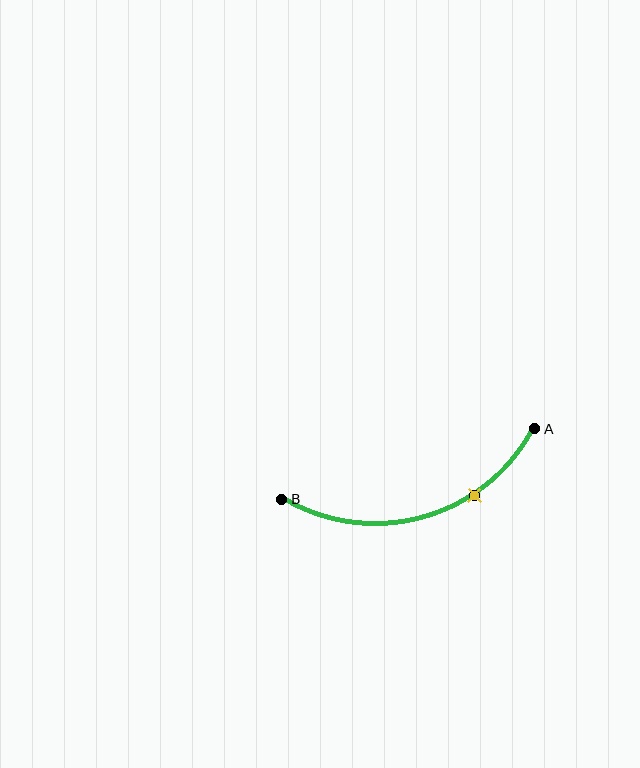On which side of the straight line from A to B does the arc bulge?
The arc bulges below the straight line connecting A and B.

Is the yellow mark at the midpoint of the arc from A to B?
No. The yellow mark lies on the arc but is closer to endpoint A. The arc midpoint would be at the point on the curve equidistant along the arc from both A and B.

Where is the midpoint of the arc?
The arc midpoint is the point on the curve farthest from the straight line joining A and B. It sits below that line.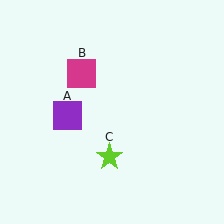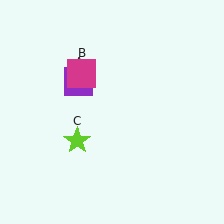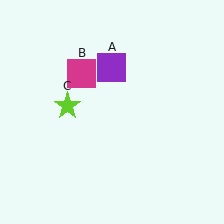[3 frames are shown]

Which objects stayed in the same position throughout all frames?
Magenta square (object B) remained stationary.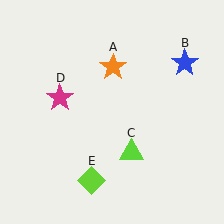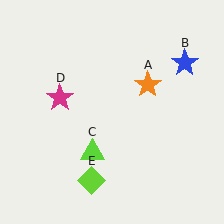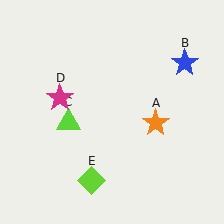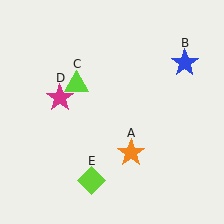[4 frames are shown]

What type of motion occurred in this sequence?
The orange star (object A), lime triangle (object C) rotated clockwise around the center of the scene.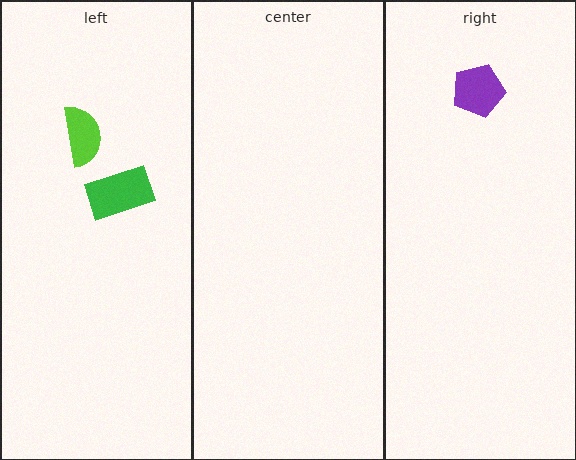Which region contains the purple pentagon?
The right region.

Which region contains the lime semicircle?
The left region.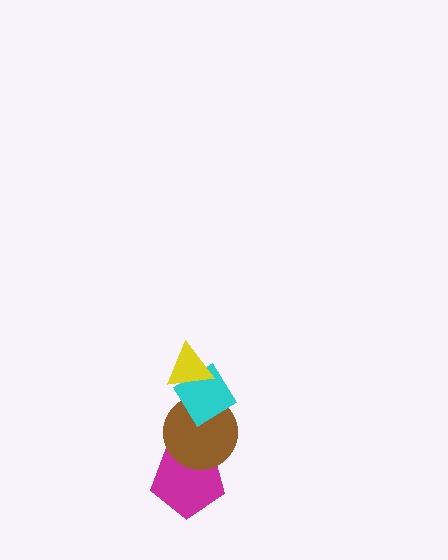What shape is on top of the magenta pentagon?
The brown circle is on top of the magenta pentagon.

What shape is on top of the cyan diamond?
The yellow triangle is on top of the cyan diamond.